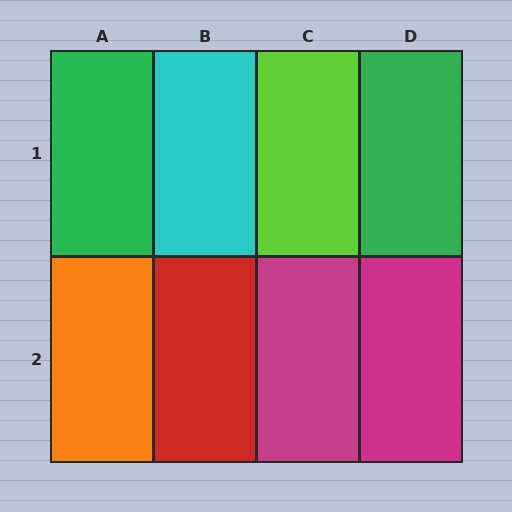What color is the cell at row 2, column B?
Red.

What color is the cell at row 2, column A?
Orange.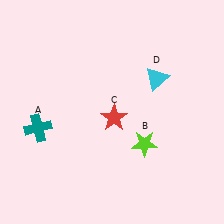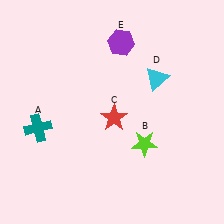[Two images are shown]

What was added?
A purple hexagon (E) was added in Image 2.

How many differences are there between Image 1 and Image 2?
There is 1 difference between the two images.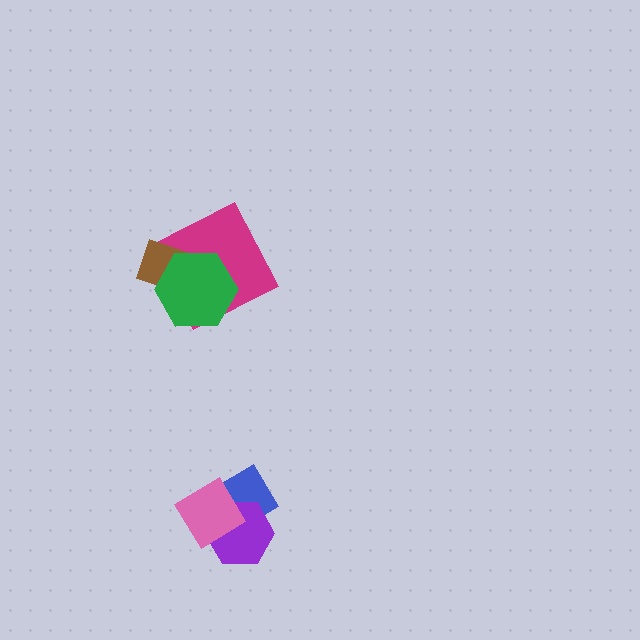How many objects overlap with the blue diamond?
2 objects overlap with the blue diamond.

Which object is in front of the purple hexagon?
The pink diamond is in front of the purple hexagon.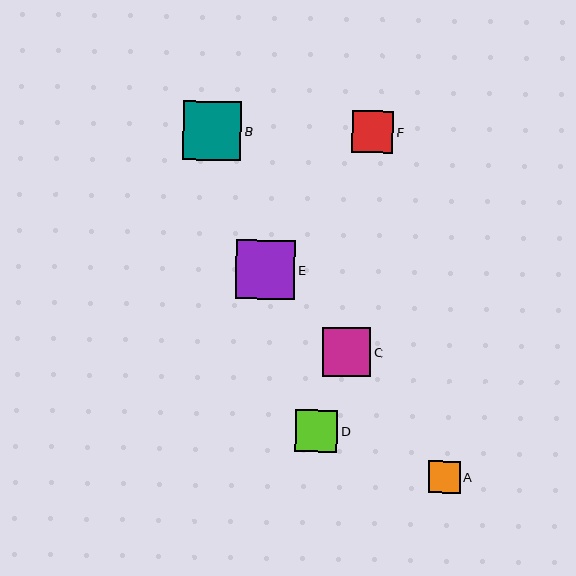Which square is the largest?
Square E is the largest with a size of approximately 59 pixels.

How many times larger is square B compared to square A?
Square B is approximately 1.8 times the size of square A.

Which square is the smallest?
Square A is the smallest with a size of approximately 32 pixels.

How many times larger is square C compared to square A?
Square C is approximately 1.5 times the size of square A.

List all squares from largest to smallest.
From largest to smallest: E, B, C, D, F, A.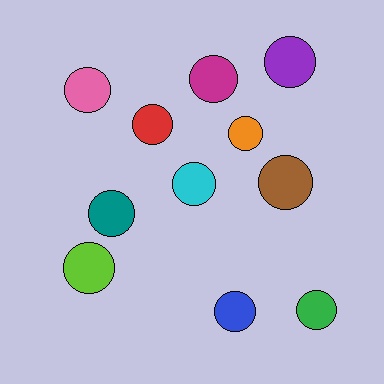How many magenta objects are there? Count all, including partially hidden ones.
There is 1 magenta object.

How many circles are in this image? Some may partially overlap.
There are 11 circles.